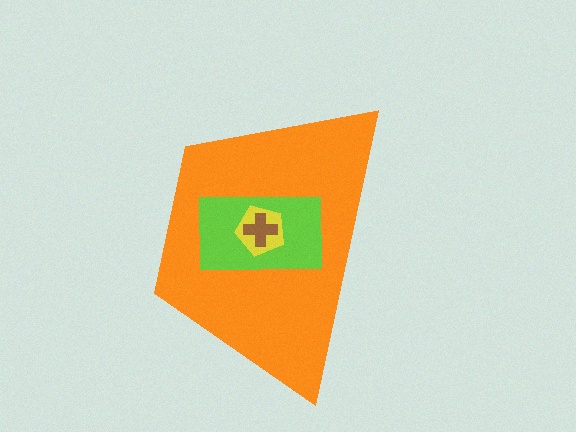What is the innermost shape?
The brown cross.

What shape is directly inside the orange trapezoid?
The lime rectangle.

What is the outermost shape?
The orange trapezoid.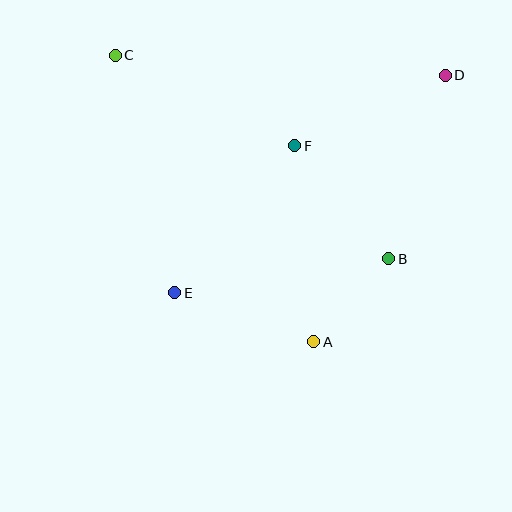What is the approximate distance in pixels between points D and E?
The distance between D and E is approximately 347 pixels.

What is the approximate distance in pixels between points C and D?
The distance between C and D is approximately 331 pixels.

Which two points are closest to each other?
Points A and B are closest to each other.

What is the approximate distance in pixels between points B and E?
The distance between B and E is approximately 217 pixels.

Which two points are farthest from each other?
Points A and C are farthest from each other.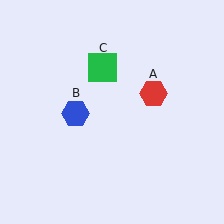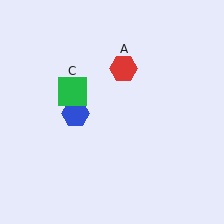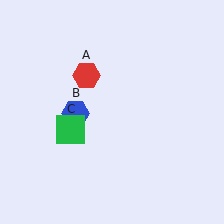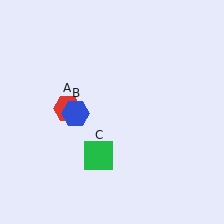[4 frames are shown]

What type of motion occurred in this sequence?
The red hexagon (object A), green square (object C) rotated counterclockwise around the center of the scene.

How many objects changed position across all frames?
2 objects changed position: red hexagon (object A), green square (object C).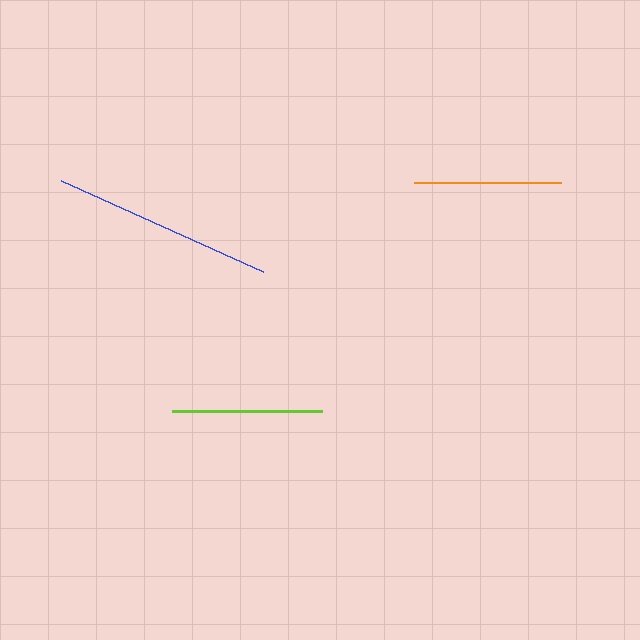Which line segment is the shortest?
The orange line is the shortest at approximately 148 pixels.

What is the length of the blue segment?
The blue segment is approximately 221 pixels long.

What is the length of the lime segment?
The lime segment is approximately 151 pixels long.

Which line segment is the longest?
The blue line is the longest at approximately 221 pixels.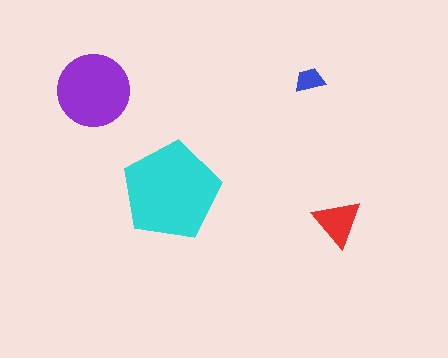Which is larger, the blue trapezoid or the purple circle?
The purple circle.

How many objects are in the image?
There are 4 objects in the image.